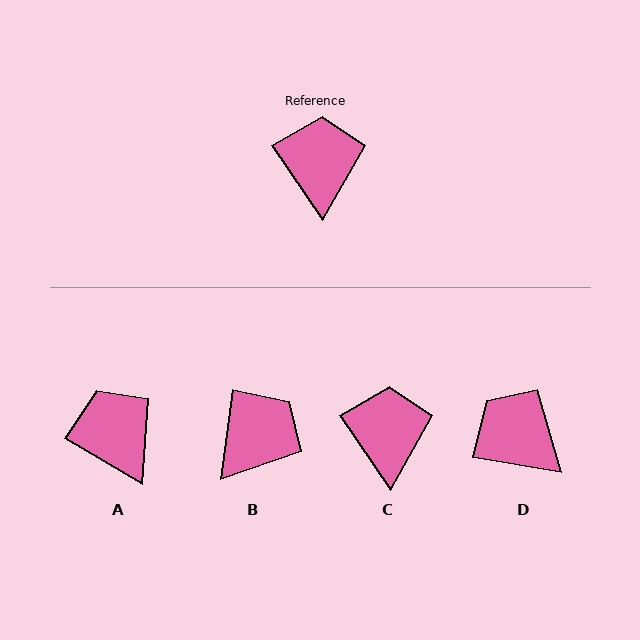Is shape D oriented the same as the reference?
No, it is off by about 46 degrees.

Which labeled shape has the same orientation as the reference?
C.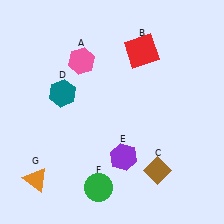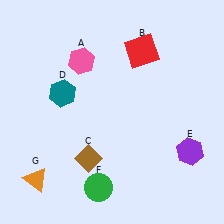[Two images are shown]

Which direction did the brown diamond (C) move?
The brown diamond (C) moved left.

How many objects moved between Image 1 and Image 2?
2 objects moved between the two images.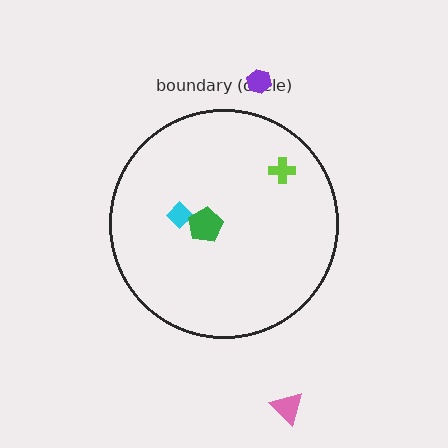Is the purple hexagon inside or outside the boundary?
Outside.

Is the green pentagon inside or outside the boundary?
Inside.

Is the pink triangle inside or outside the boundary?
Outside.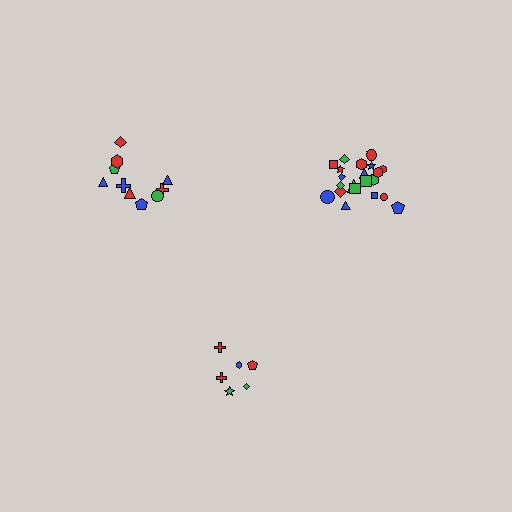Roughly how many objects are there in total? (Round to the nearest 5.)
Roughly 40 objects in total.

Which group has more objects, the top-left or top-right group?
The top-right group.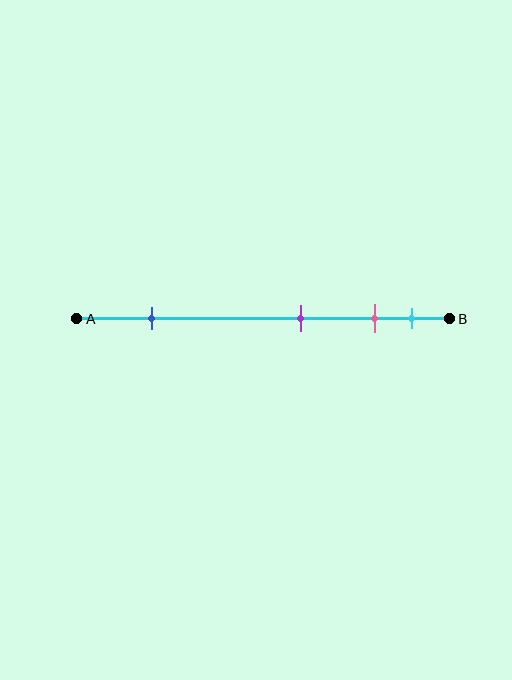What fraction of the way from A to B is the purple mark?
The purple mark is approximately 60% (0.6) of the way from A to B.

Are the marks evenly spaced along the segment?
No, the marks are not evenly spaced.